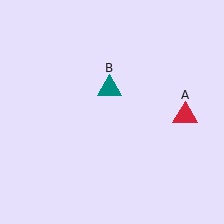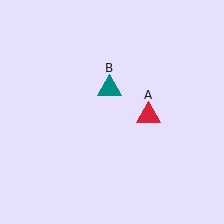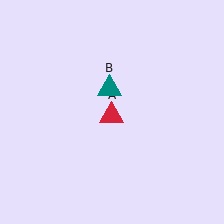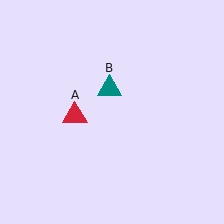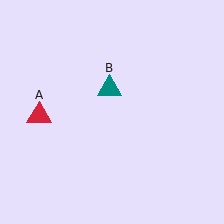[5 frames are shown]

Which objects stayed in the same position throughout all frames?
Teal triangle (object B) remained stationary.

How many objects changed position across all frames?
1 object changed position: red triangle (object A).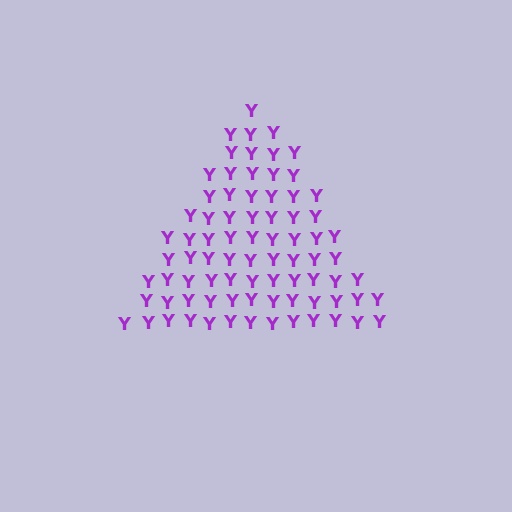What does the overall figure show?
The overall figure shows a triangle.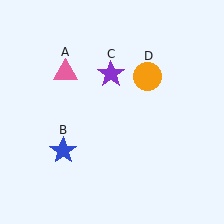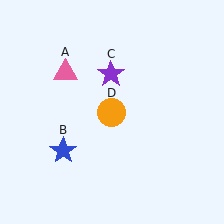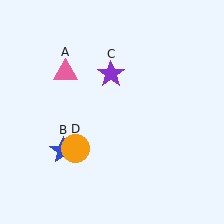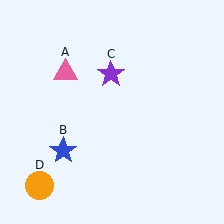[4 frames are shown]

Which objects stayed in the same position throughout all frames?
Pink triangle (object A) and blue star (object B) and purple star (object C) remained stationary.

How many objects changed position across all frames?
1 object changed position: orange circle (object D).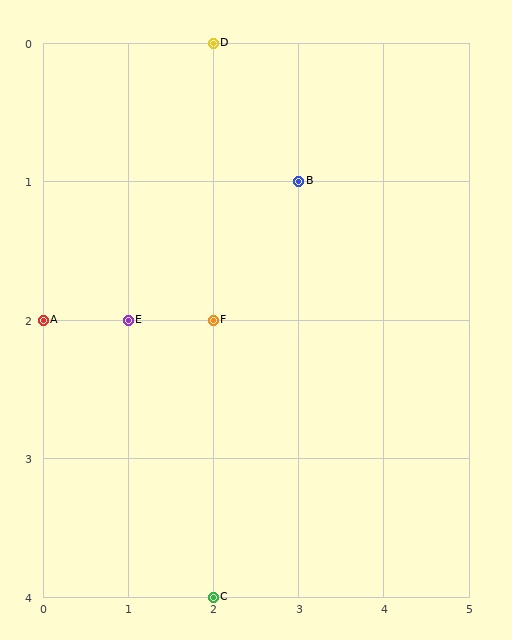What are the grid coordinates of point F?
Point F is at grid coordinates (2, 2).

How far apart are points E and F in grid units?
Points E and F are 1 column apart.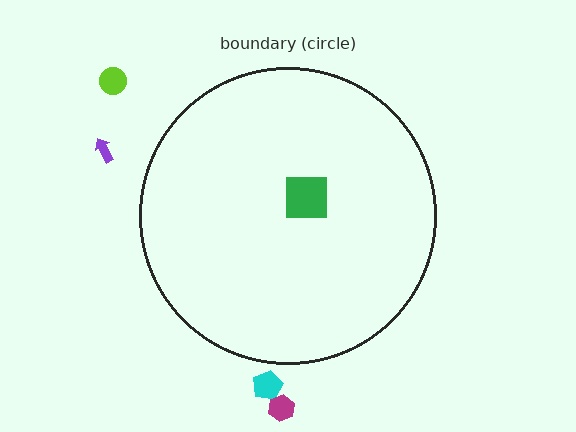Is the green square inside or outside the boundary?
Inside.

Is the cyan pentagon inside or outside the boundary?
Outside.